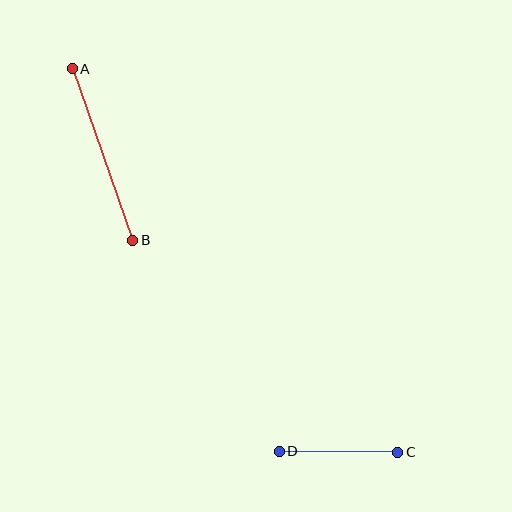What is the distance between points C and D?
The distance is approximately 118 pixels.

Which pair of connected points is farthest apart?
Points A and B are farthest apart.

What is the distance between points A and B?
The distance is approximately 182 pixels.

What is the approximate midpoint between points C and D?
The midpoint is at approximately (339, 452) pixels.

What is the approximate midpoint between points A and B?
The midpoint is at approximately (103, 154) pixels.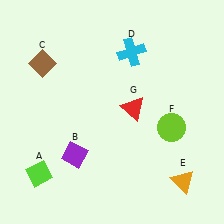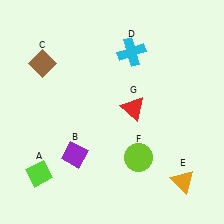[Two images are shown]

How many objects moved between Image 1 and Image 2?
1 object moved between the two images.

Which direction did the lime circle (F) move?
The lime circle (F) moved left.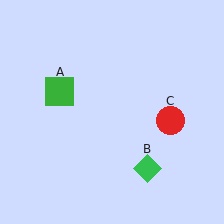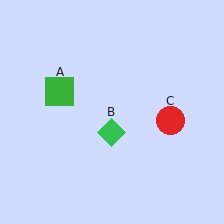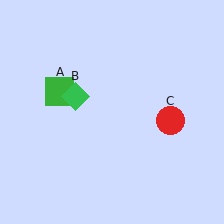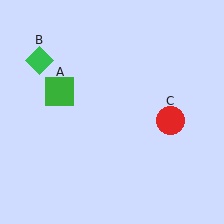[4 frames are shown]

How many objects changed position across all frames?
1 object changed position: green diamond (object B).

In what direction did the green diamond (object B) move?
The green diamond (object B) moved up and to the left.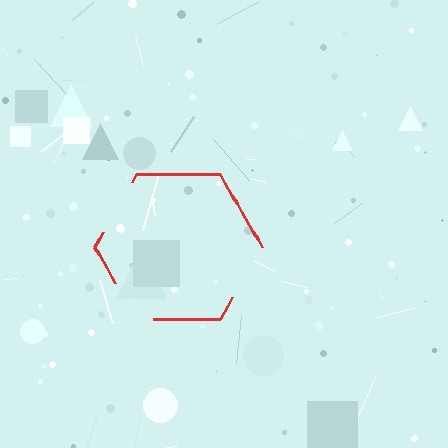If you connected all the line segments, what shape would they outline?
They would outline a hexagon.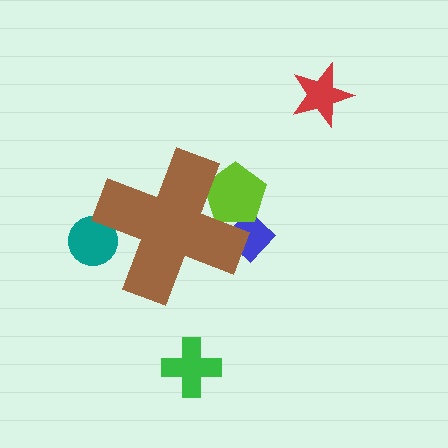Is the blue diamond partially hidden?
Yes, the blue diamond is partially hidden behind the brown cross.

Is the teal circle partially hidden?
Yes, the teal circle is partially hidden behind the brown cross.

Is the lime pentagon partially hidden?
Yes, the lime pentagon is partially hidden behind the brown cross.